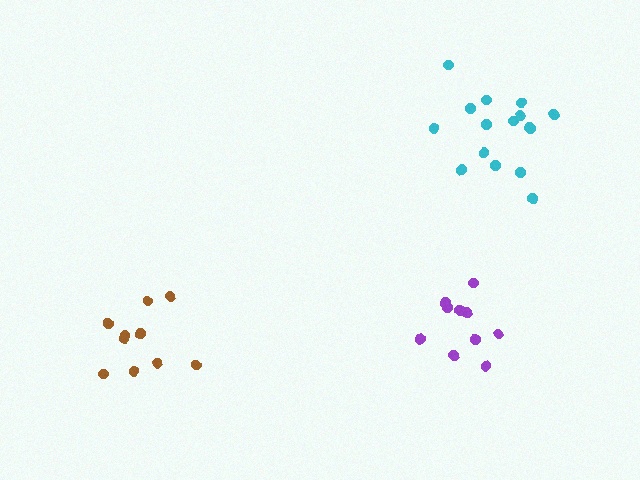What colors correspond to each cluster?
The clusters are colored: brown, cyan, purple.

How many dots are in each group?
Group 1: 10 dots, Group 2: 16 dots, Group 3: 10 dots (36 total).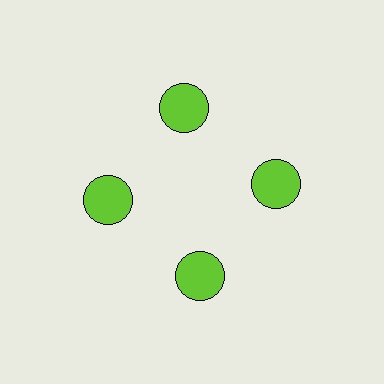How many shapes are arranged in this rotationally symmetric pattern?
There are 4 shapes, arranged in 4 groups of 1.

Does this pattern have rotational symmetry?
Yes, this pattern has 4-fold rotational symmetry. It looks the same after rotating 90 degrees around the center.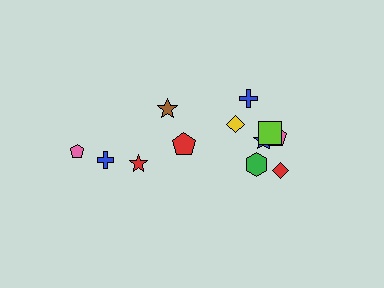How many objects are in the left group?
There are 5 objects.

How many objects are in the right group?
There are 7 objects.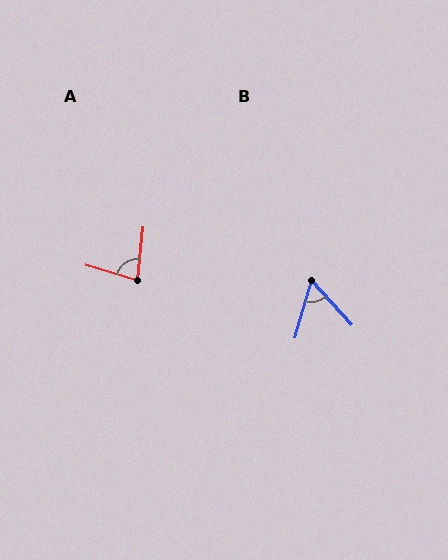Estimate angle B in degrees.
Approximately 58 degrees.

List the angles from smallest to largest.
B (58°), A (79°).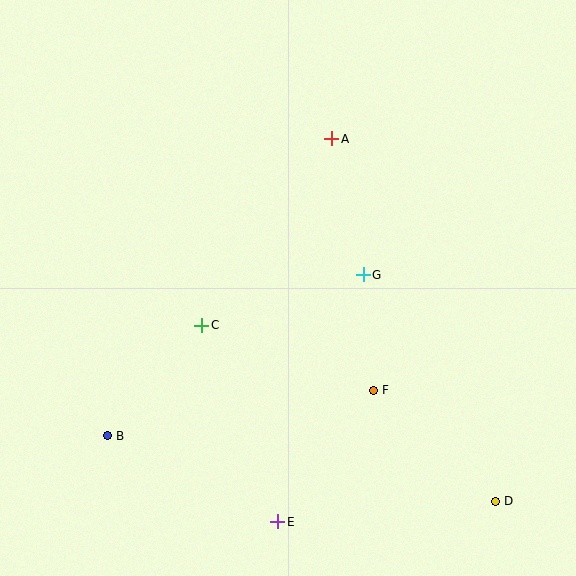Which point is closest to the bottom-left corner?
Point B is closest to the bottom-left corner.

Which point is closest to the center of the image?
Point G at (363, 275) is closest to the center.